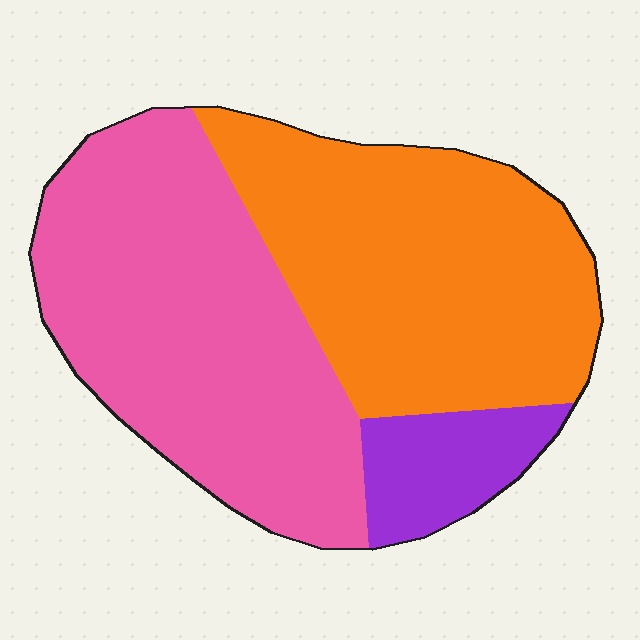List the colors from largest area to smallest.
From largest to smallest: pink, orange, purple.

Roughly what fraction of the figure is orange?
Orange covers about 45% of the figure.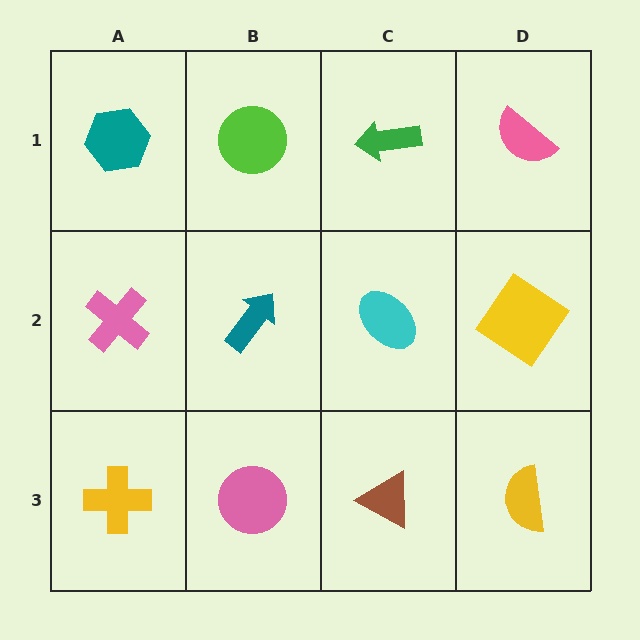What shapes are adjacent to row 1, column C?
A cyan ellipse (row 2, column C), a lime circle (row 1, column B), a pink semicircle (row 1, column D).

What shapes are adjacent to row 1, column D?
A yellow diamond (row 2, column D), a green arrow (row 1, column C).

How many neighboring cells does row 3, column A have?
2.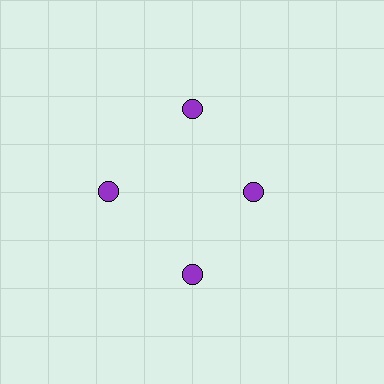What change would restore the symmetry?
The symmetry would be restored by moving it outward, back onto the ring so that all 4 circles sit at equal angles and equal distance from the center.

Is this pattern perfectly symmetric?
No. The 4 purple circles are arranged in a ring, but one element near the 3 o'clock position is pulled inward toward the center, breaking the 4-fold rotational symmetry.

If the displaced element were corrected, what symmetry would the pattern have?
It would have 4-fold rotational symmetry — the pattern would map onto itself every 90 degrees.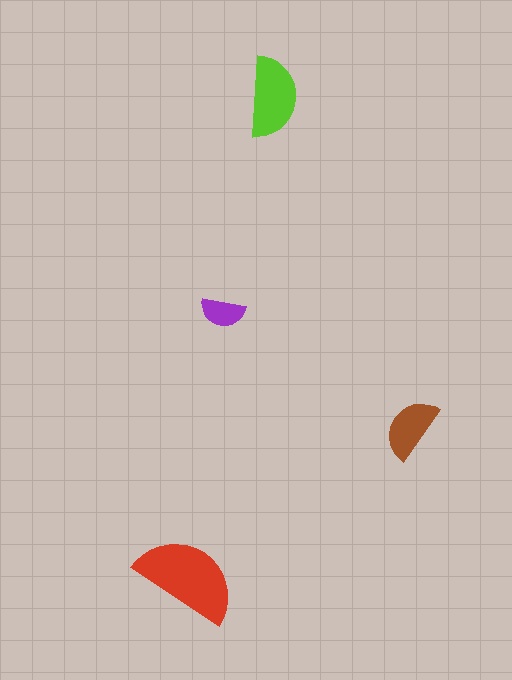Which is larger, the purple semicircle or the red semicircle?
The red one.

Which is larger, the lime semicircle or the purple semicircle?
The lime one.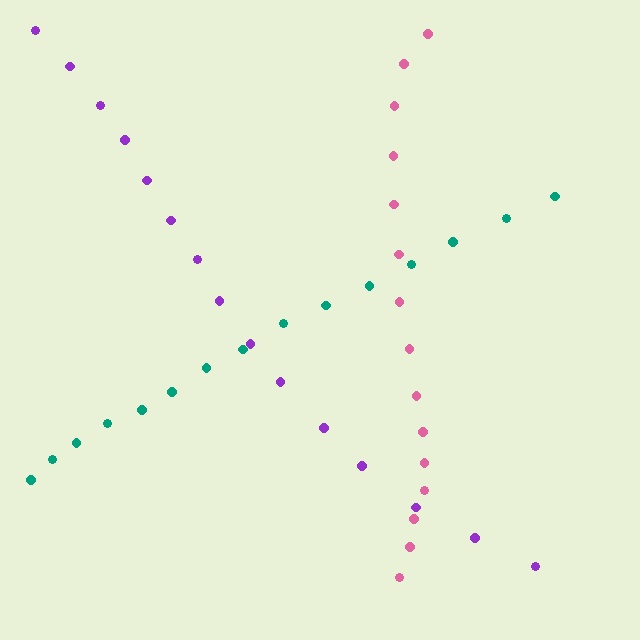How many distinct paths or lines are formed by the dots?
There are 3 distinct paths.